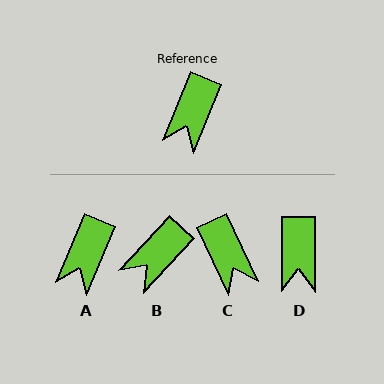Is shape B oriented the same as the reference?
No, it is off by about 21 degrees.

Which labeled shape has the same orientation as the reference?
A.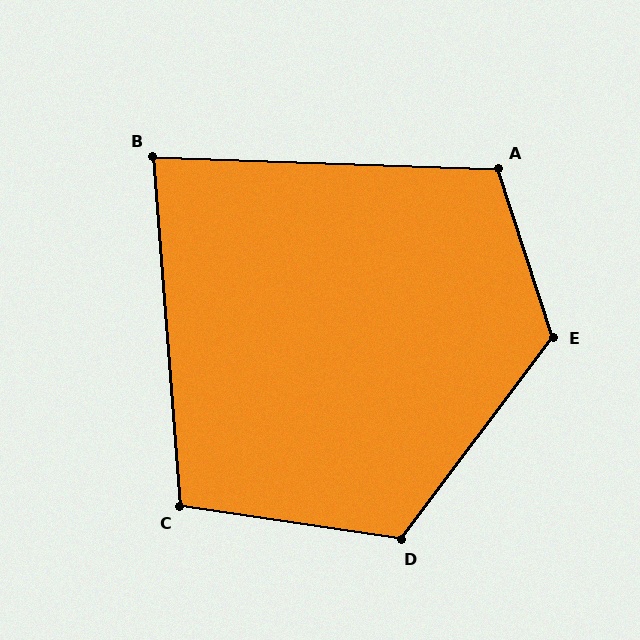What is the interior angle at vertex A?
Approximately 110 degrees (obtuse).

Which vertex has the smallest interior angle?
B, at approximately 84 degrees.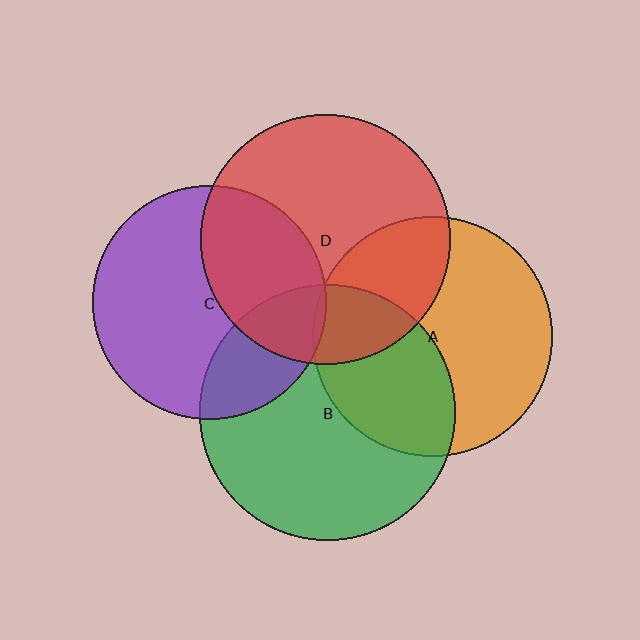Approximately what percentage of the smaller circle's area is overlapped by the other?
Approximately 25%.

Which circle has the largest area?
Circle B (green).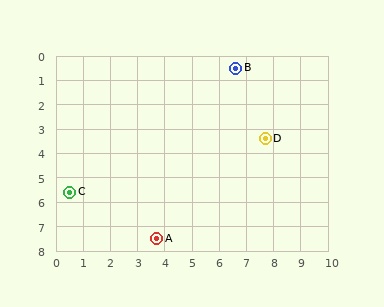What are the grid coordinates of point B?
Point B is at approximately (6.6, 0.5).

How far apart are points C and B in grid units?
Points C and B are about 8.0 grid units apart.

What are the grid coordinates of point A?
Point A is at approximately (3.7, 7.5).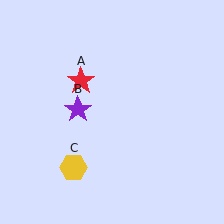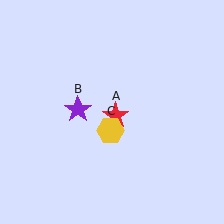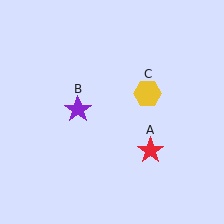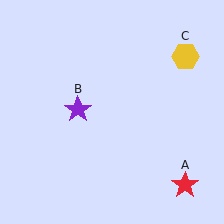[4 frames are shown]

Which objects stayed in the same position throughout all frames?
Purple star (object B) remained stationary.